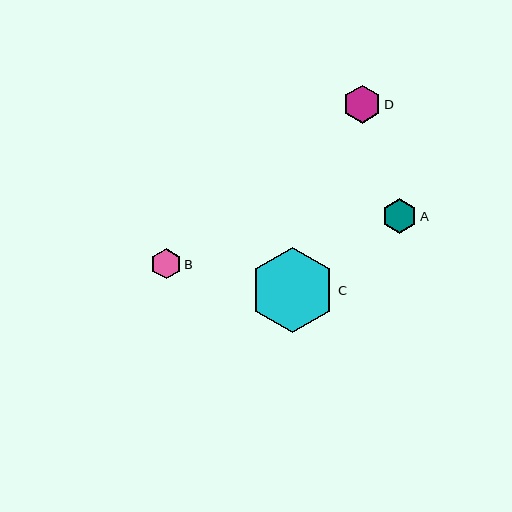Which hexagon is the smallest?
Hexagon B is the smallest with a size of approximately 31 pixels.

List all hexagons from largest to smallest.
From largest to smallest: C, D, A, B.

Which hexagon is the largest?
Hexagon C is the largest with a size of approximately 85 pixels.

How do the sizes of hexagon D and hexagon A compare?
Hexagon D and hexagon A are approximately the same size.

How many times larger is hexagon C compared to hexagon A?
Hexagon C is approximately 2.5 times the size of hexagon A.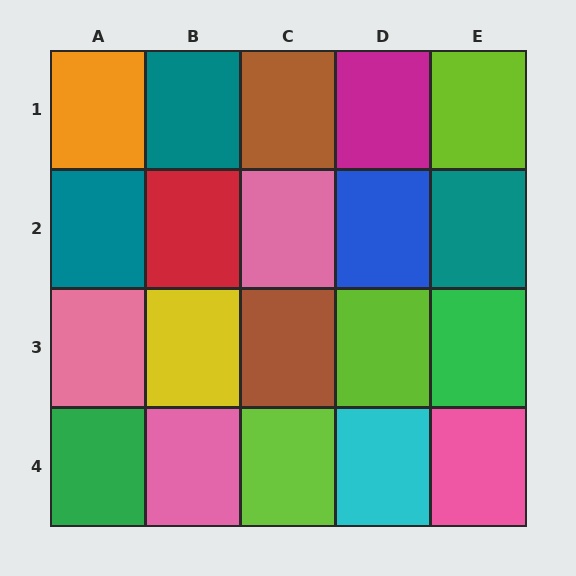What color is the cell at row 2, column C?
Pink.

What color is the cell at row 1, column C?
Brown.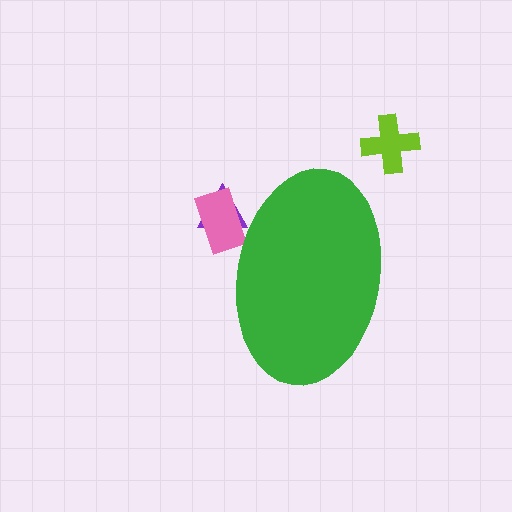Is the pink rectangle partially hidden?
Yes, the pink rectangle is partially hidden behind the green ellipse.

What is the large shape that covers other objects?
A green ellipse.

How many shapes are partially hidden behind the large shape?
2 shapes are partially hidden.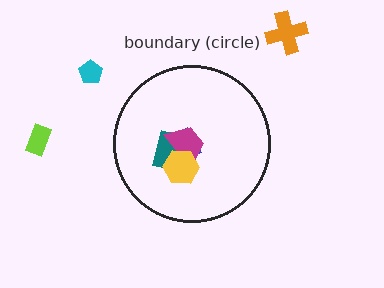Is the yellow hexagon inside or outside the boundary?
Inside.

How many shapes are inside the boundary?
4 inside, 3 outside.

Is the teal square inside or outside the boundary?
Inside.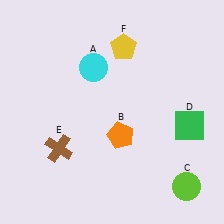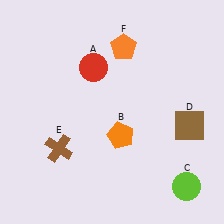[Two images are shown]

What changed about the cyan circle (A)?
In Image 1, A is cyan. In Image 2, it changed to red.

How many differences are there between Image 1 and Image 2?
There are 3 differences between the two images.